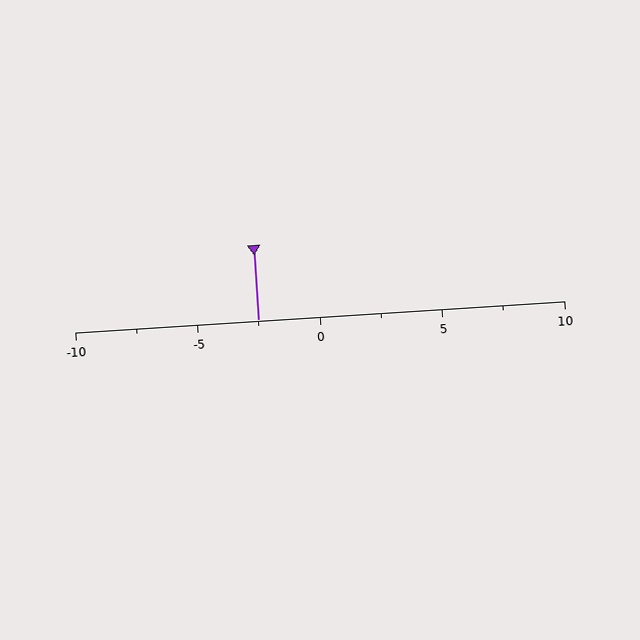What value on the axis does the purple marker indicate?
The marker indicates approximately -2.5.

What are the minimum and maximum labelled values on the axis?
The axis runs from -10 to 10.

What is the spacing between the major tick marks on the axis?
The major ticks are spaced 5 apart.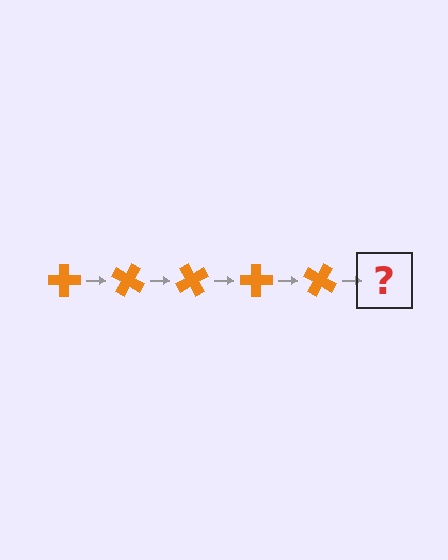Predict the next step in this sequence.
The next step is an orange cross rotated 150 degrees.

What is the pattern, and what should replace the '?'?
The pattern is that the cross rotates 30 degrees each step. The '?' should be an orange cross rotated 150 degrees.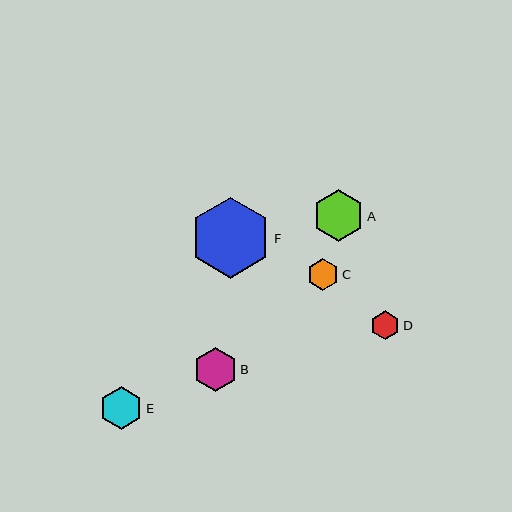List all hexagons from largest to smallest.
From largest to smallest: F, A, B, E, C, D.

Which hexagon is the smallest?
Hexagon D is the smallest with a size of approximately 29 pixels.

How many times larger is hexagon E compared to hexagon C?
Hexagon E is approximately 1.4 times the size of hexagon C.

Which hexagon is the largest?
Hexagon F is the largest with a size of approximately 81 pixels.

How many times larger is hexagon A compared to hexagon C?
Hexagon A is approximately 1.6 times the size of hexagon C.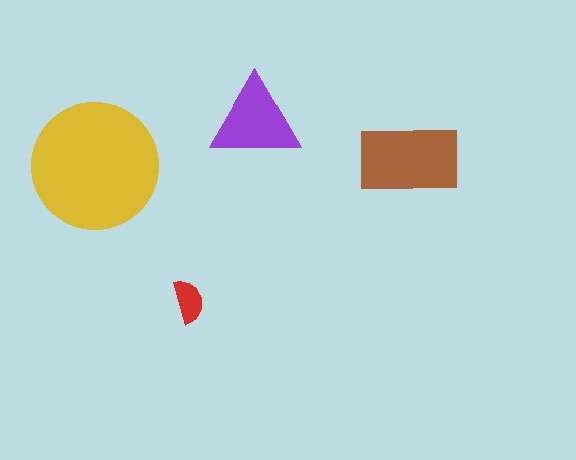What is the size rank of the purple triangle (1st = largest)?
3rd.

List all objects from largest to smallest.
The yellow circle, the brown rectangle, the purple triangle, the red semicircle.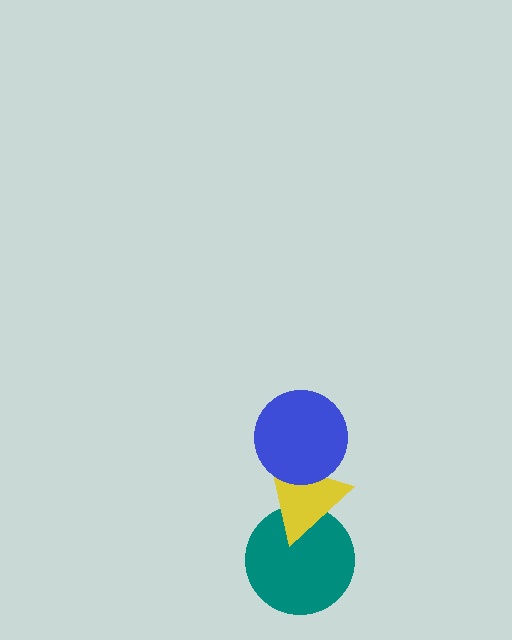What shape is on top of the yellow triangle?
The blue circle is on top of the yellow triangle.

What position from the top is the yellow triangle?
The yellow triangle is 2nd from the top.